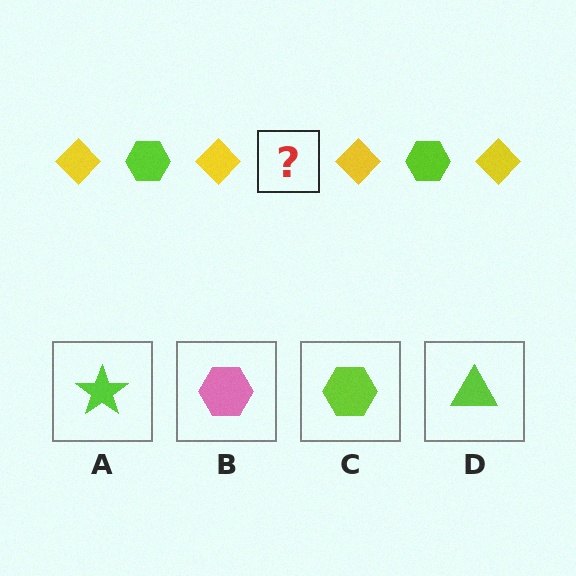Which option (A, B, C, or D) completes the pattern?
C.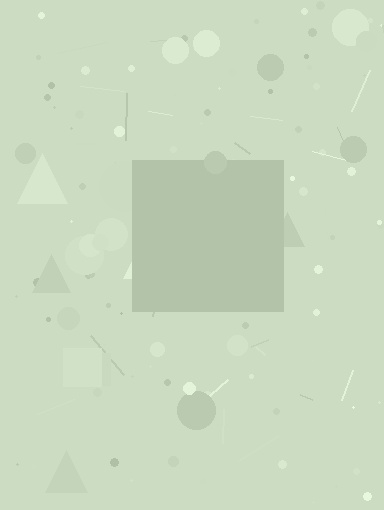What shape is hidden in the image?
A square is hidden in the image.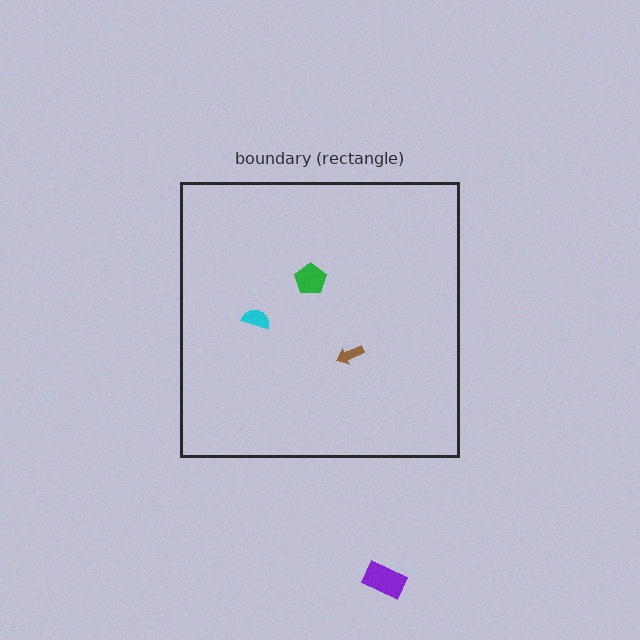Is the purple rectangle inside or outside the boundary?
Outside.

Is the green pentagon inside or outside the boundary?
Inside.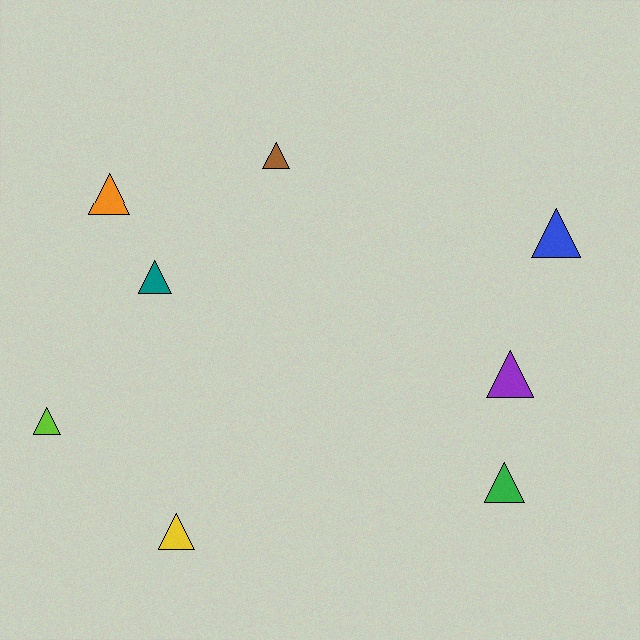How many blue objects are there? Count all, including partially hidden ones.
There is 1 blue object.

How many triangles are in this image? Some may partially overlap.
There are 8 triangles.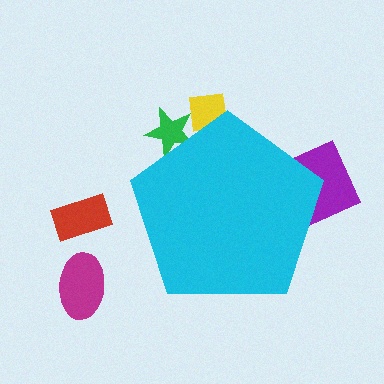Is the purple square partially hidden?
Yes, the purple square is partially hidden behind the cyan pentagon.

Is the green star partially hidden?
Yes, the green star is partially hidden behind the cyan pentagon.